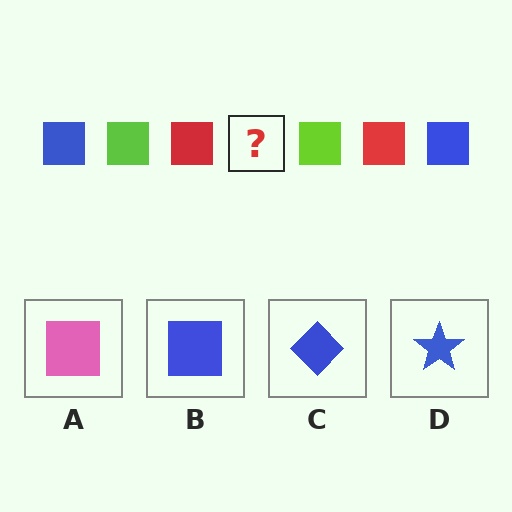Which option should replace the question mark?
Option B.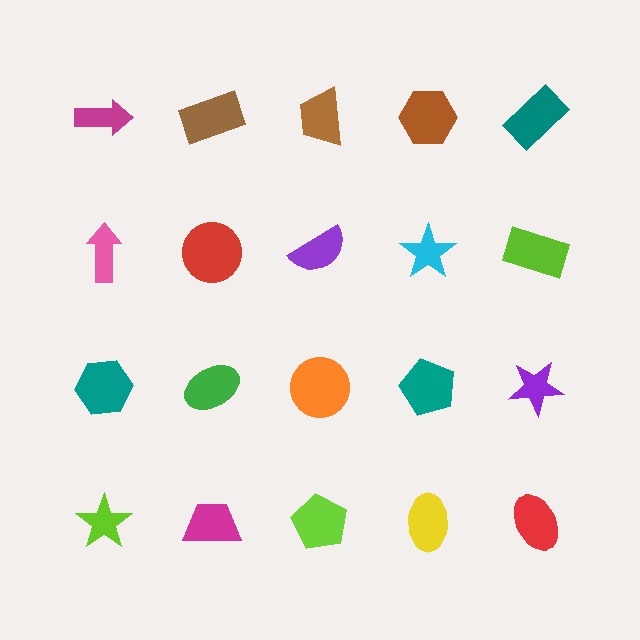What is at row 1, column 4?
A brown hexagon.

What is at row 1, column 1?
A magenta arrow.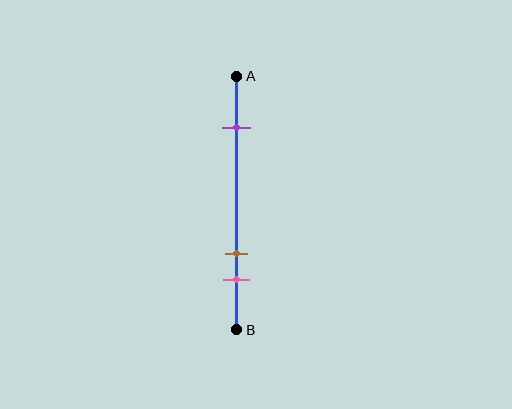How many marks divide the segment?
There are 3 marks dividing the segment.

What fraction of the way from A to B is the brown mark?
The brown mark is approximately 70% (0.7) of the way from A to B.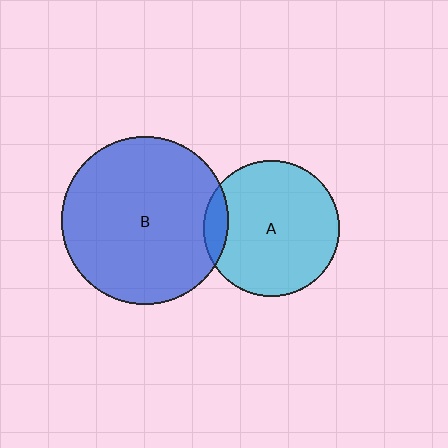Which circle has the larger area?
Circle B (blue).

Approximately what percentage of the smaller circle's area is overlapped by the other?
Approximately 10%.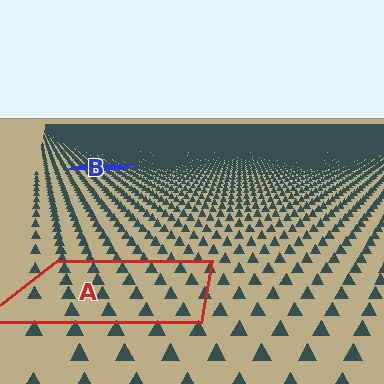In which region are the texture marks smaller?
The texture marks are smaller in region B, because it is farther away.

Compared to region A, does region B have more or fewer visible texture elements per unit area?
Region B has more texture elements per unit area — they are packed more densely because it is farther away.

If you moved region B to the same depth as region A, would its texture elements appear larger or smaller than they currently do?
They would appear larger. At a closer depth, the same texture elements are projected at a bigger on-screen size.